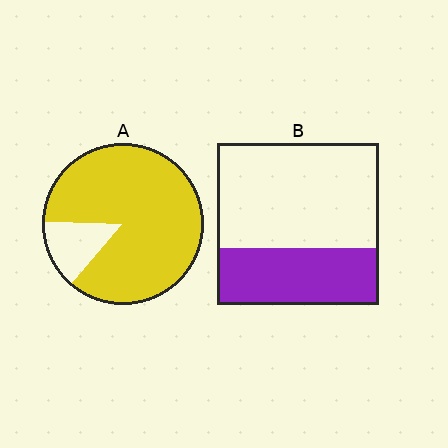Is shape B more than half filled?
No.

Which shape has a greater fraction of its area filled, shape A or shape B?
Shape A.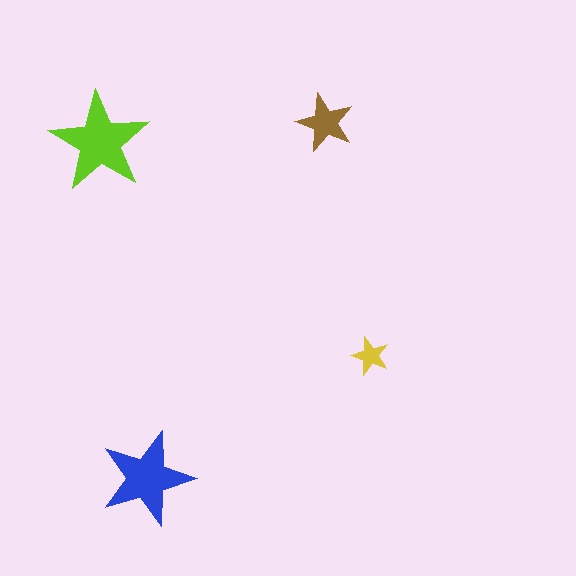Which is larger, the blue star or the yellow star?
The blue one.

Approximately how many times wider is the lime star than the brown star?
About 1.5 times wider.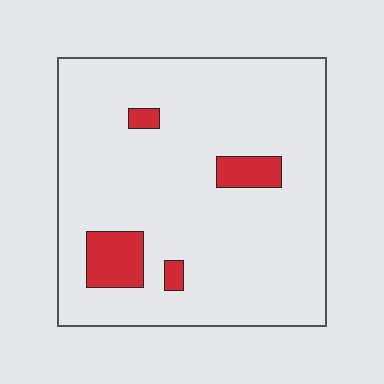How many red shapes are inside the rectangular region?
4.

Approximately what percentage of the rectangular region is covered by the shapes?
Approximately 10%.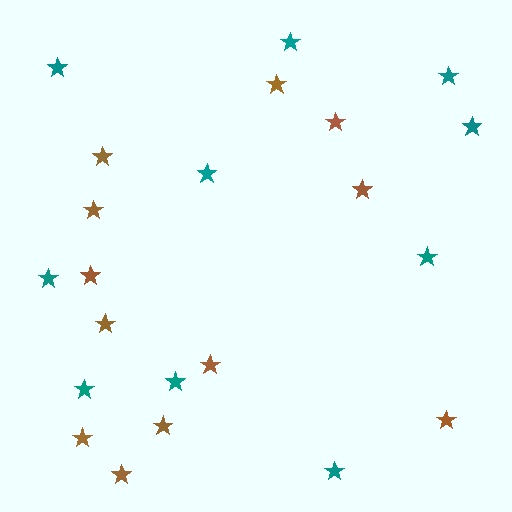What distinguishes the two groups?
There are 2 groups: one group of teal stars (10) and one group of brown stars (12).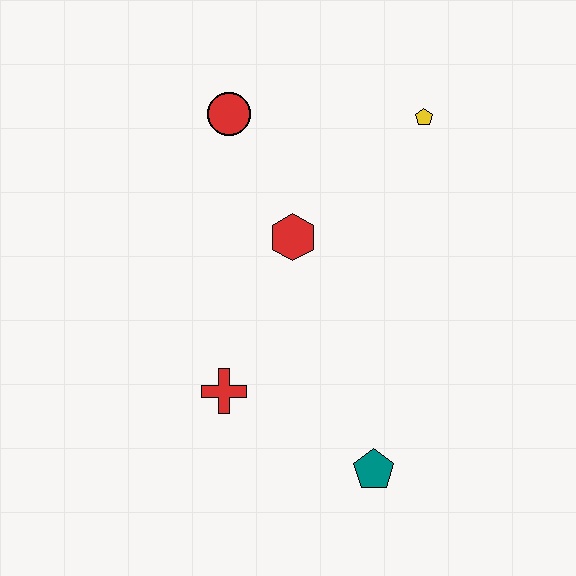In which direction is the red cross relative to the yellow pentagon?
The red cross is below the yellow pentagon.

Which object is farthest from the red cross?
The yellow pentagon is farthest from the red cross.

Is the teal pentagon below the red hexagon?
Yes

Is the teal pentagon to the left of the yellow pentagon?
Yes